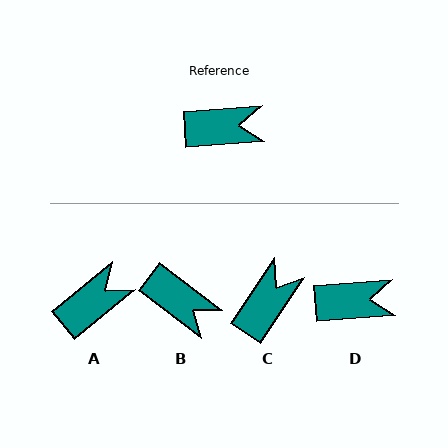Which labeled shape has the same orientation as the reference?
D.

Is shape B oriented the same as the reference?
No, it is off by about 42 degrees.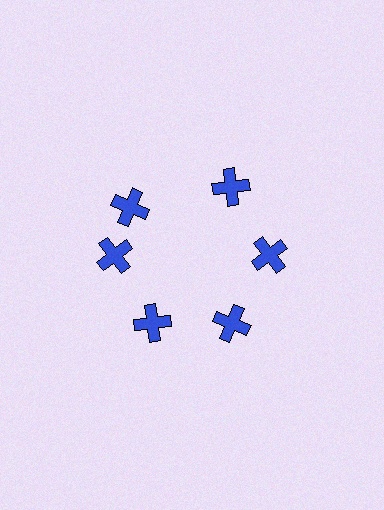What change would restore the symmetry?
The symmetry would be restored by rotating it back into even spacing with its neighbors so that all 6 crosses sit at equal angles and equal distance from the center.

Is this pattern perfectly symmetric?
No. The 6 blue crosses are arranged in a ring, but one element near the 11 o'clock position is rotated out of alignment along the ring, breaking the 6-fold rotational symmetry.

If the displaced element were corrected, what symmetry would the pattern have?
It would have 6-fold rotational symmetry — the pattern would map onto itself every 60 degrees.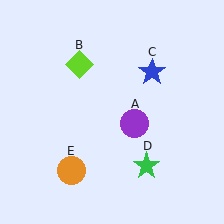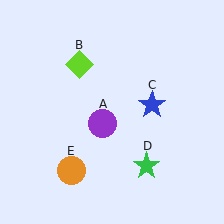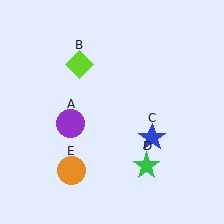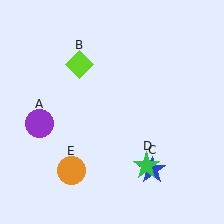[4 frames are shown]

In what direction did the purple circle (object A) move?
The purple circle (object A) moved left.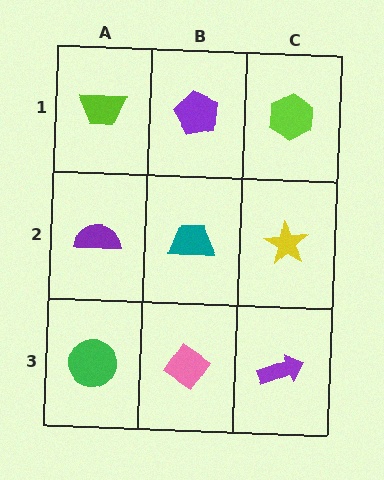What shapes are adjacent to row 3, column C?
A yellow star (row 2, column C), a pink diamond (row 3, column B).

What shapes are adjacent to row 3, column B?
A teal trapezoid (row 2, column B), a green circle (row 3, column A), a purple arrow (row 3, column C).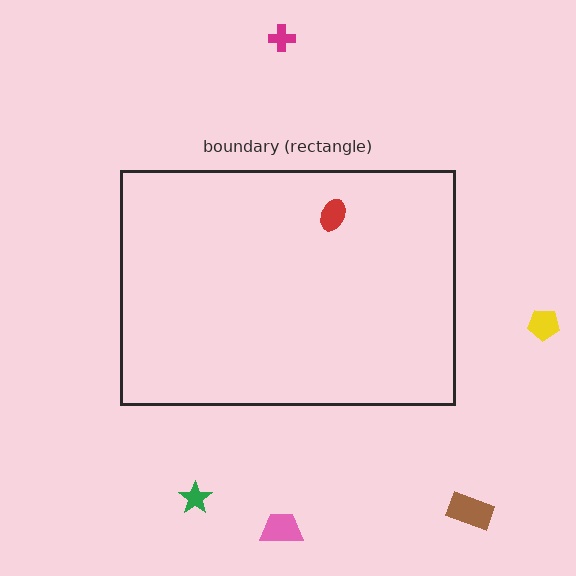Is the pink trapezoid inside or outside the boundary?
Outside.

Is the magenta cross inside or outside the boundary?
Outside.